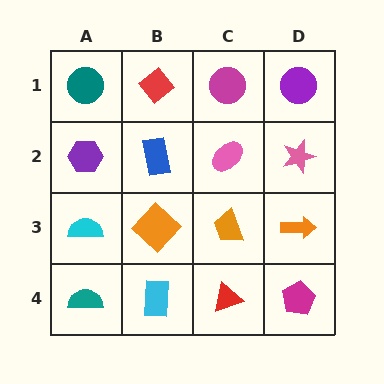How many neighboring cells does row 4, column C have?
3.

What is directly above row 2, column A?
A teal circle.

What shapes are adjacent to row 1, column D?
A pink star (row 2, column D), a magenta circle (row 1, column C).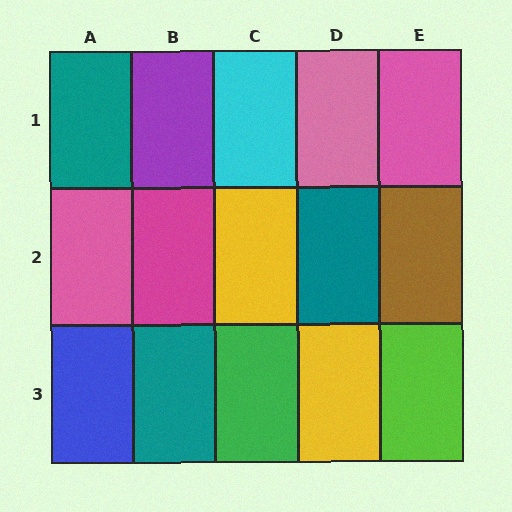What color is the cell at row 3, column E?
Lime.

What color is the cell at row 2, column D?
Teal.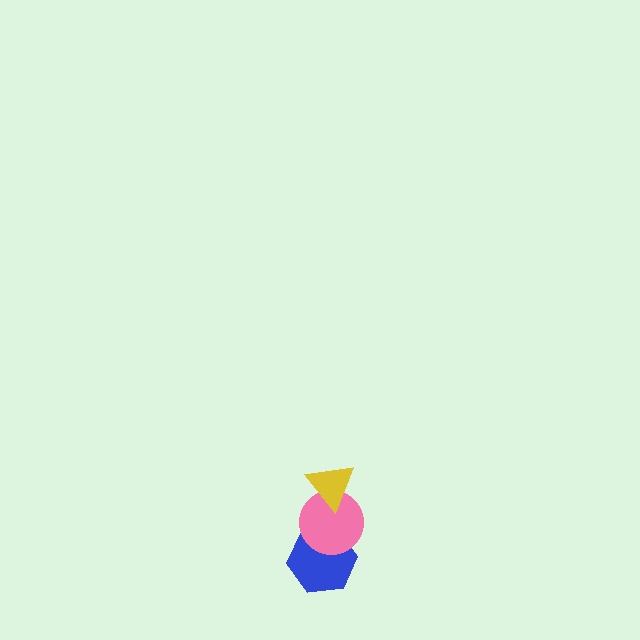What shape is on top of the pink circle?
The yellow triangle is on top of the pink circle.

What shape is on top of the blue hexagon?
The pink circle is on top of the blue hexagon.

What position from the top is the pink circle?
The pink circle is 2nd from the top.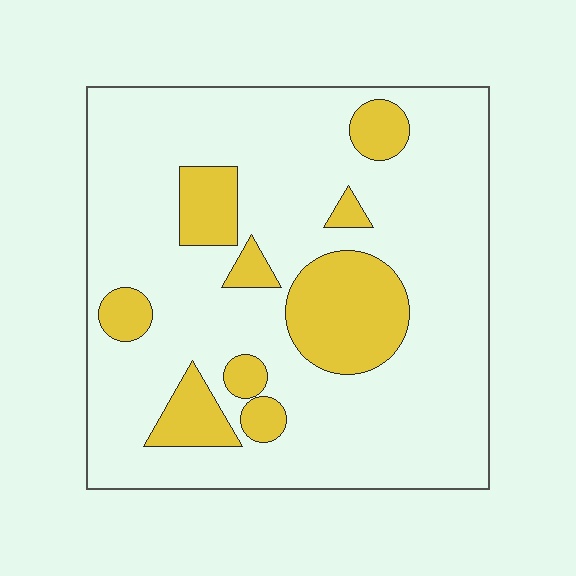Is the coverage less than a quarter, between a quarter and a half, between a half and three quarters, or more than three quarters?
Less than a quarter.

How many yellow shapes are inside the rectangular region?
9.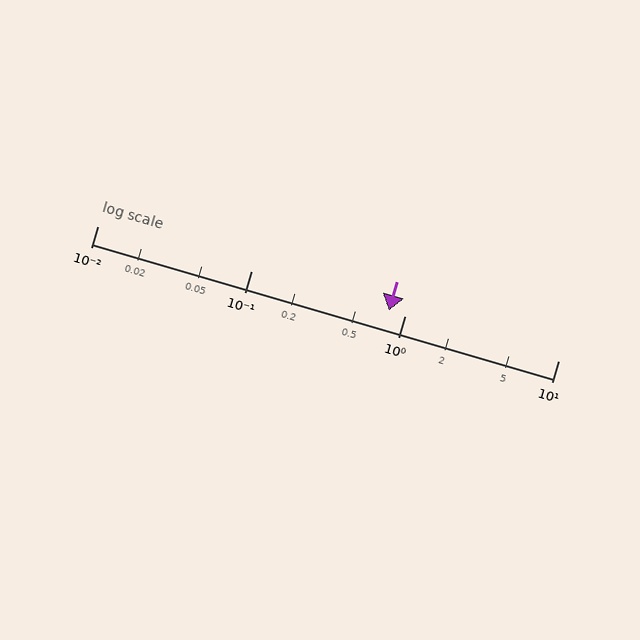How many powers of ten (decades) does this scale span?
The scale spans 3 decades, from 0.01 to 10.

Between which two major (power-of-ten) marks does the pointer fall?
The pointer is between 0.1 and 1.